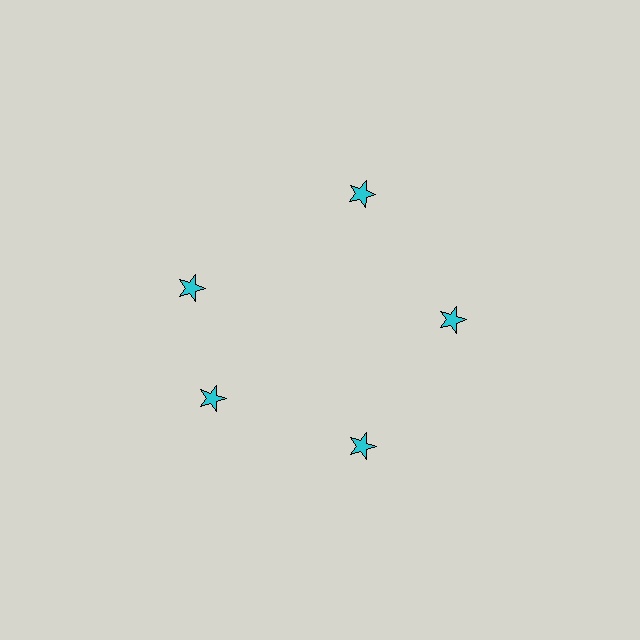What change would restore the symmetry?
The symmetry would be restored by rotating it back into even spacing with its neighbors so that all 5 stars sit at equal angles and equal distance from the center.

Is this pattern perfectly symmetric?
No. The 5 cyan stars are arranged in a ring, but one element near the 10 o'clock position is rotated out of alignment along the ring, breaking the 5-fold rotational symmetry.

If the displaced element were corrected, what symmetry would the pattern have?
It would have 5-fold rotational symmetry — the pattern would map onto itself every 72 degrees.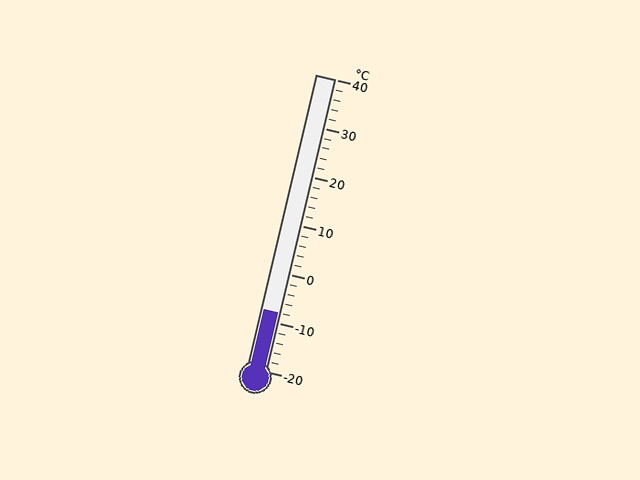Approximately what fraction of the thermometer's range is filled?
The thermometer is filled to approximately 20% of its range.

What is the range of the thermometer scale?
The thermometer scale ranges from -20°C to 40°C.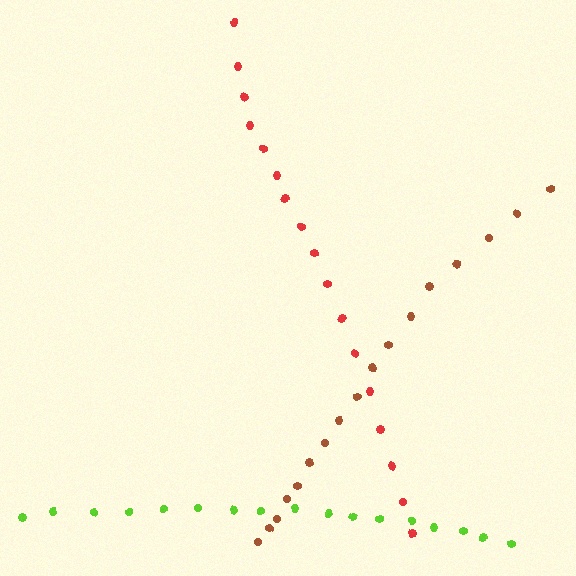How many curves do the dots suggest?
There are 3 distinct paths.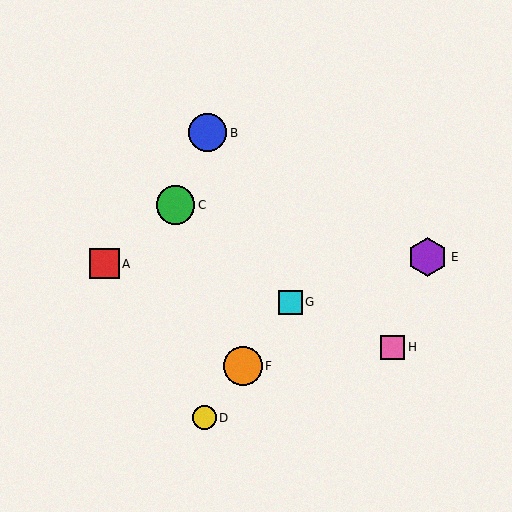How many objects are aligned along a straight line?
3 objects (D, F, G) are aligned along a straight line.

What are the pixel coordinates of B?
Object B is at (208, 133).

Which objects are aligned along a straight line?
Objects D, F, G are aligned along a straight line.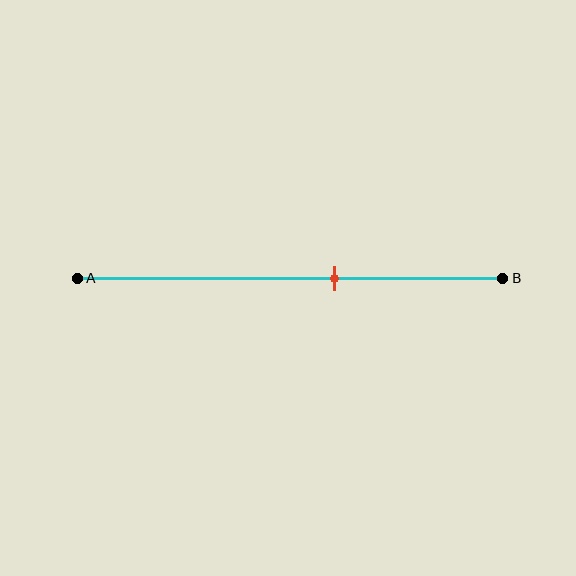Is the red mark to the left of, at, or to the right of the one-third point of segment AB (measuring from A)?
The red mark is to the right of the one-third point of segment AB.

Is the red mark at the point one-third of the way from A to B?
No, the mark is at about 60% from A, not at the 33% one-third point.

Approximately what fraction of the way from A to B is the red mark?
The red mark is approximately 60% of the way from A to B.